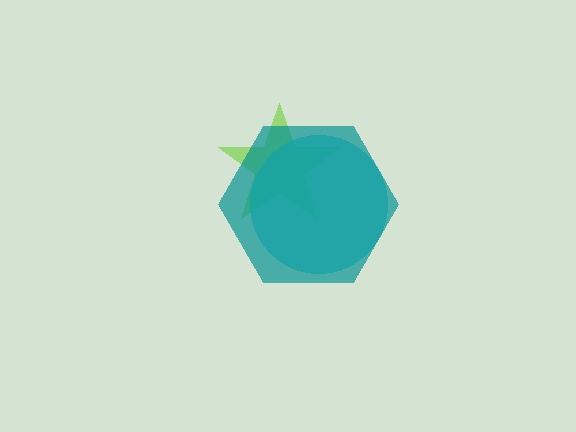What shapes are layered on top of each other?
The layered shapes are: a lime star, a cyan circle, a teal hexagon.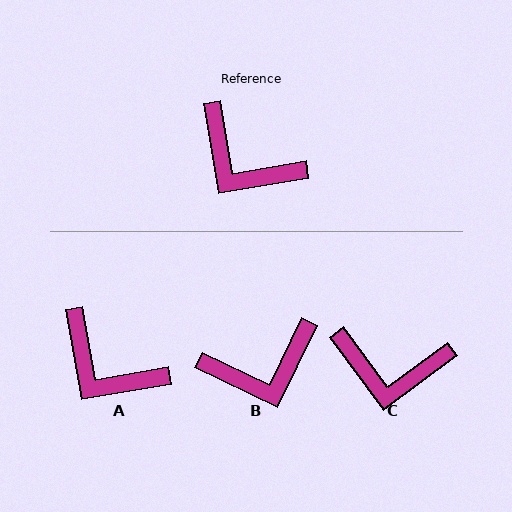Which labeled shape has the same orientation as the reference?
A.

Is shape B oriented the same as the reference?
No, it is off by about 54 degrees.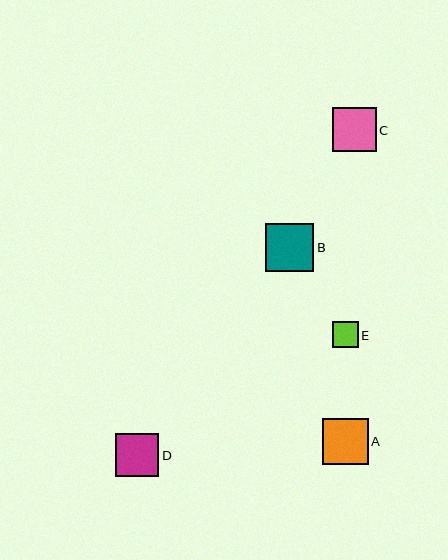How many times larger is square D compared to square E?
Square D is approximately 1.7 times the size of square E.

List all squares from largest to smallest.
From largest to smallest: B, A, C, D, E.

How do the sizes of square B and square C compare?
Square B and square C are approximately the same size.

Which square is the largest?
Square B is the largest with a size of approximately 48 pixels.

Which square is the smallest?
Square E is the smallest with a size of approximately 25 pixels.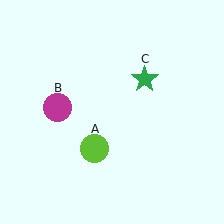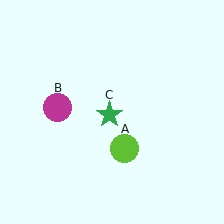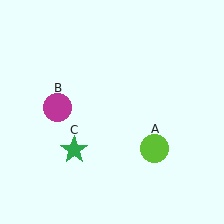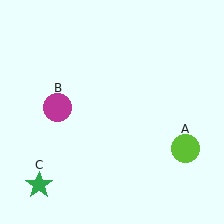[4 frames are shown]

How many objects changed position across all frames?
2 objects changed position: lime circle (object A), green star (object C).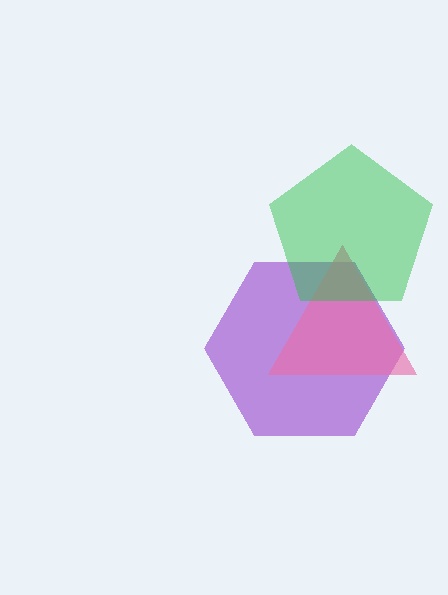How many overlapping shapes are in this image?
There are 3 overlapping shapes in the image.